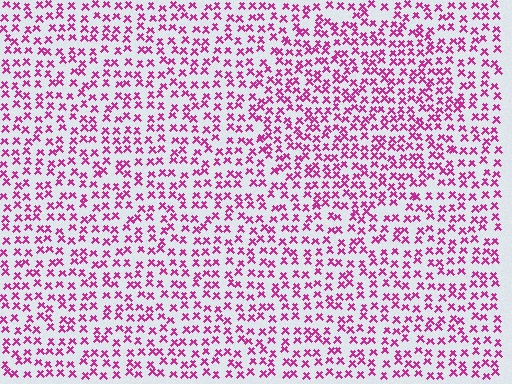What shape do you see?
I see a circle.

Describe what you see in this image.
The image contains small magenta elements arranged at two different densities. A circle-shaped region is visible where the elements are more densely packed than the surrounding area.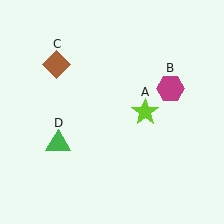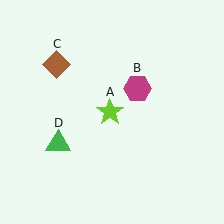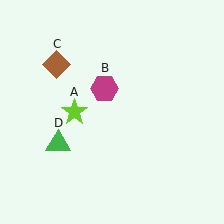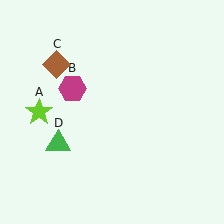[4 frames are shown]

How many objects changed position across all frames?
2 objects changed position: lime star (object A), magenta hexagon (object B).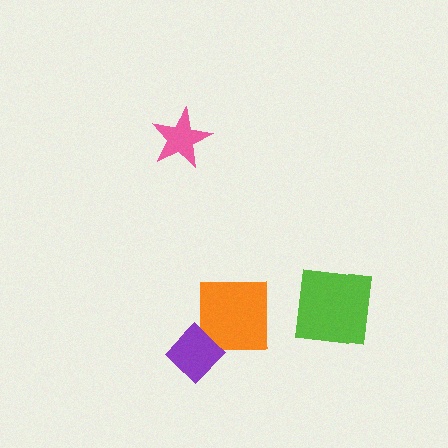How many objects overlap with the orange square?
1 object overlaps with the orange square.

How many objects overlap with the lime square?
0 objects overlap with the lime square.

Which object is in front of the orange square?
The purple diamond is in front of the orange square.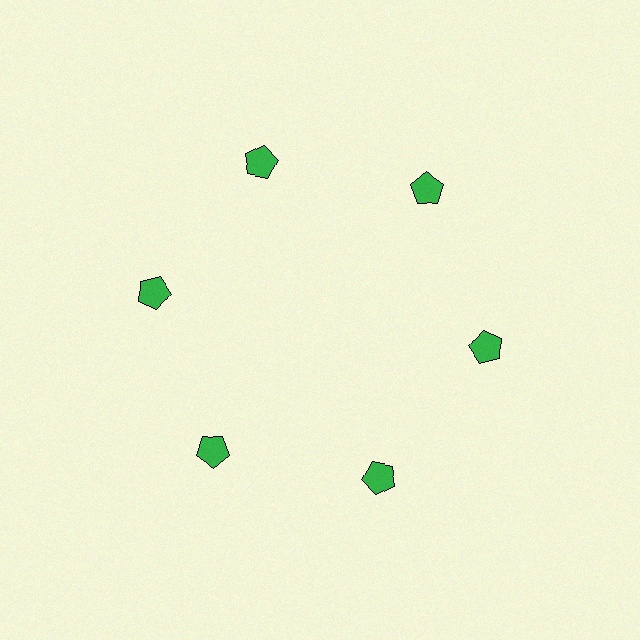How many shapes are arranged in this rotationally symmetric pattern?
There are 6 shapes, arranged in 6 groups of 1.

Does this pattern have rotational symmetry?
Yes, this pattern has 6-fold rotational symmetry. It looks the same after rotating 60 degrees around the center.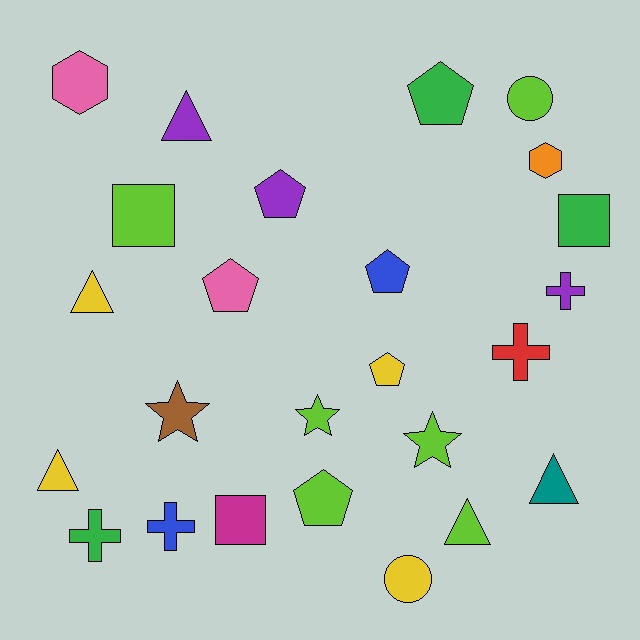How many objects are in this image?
There are 25 objects.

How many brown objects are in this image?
There is 1 brown object.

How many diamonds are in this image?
There are no diamonds.